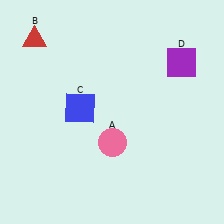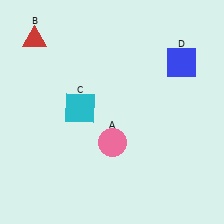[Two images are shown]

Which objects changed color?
C changed from blue to cyan. D changed from purple to blue.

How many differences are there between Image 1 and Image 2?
There are 2 differences between the two images.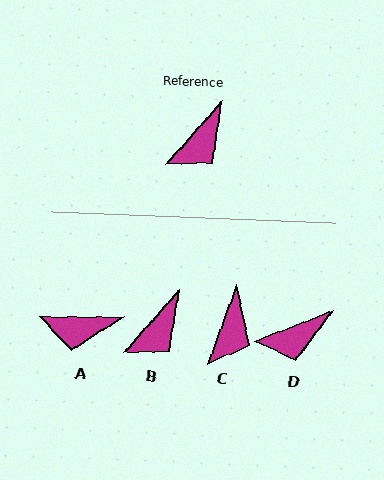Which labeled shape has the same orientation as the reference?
B.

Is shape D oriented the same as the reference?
No, it is off by about 27 degrees.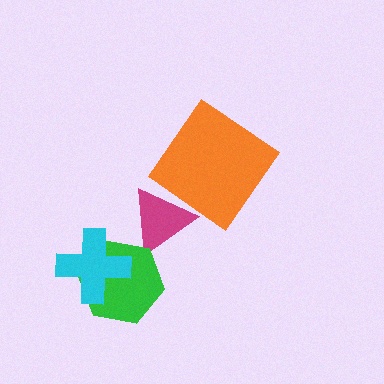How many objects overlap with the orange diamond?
1 object overlaps with the orange diamond.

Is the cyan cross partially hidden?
No, no other shape covers it.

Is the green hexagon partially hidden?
Yes, it is partially covered by another shape.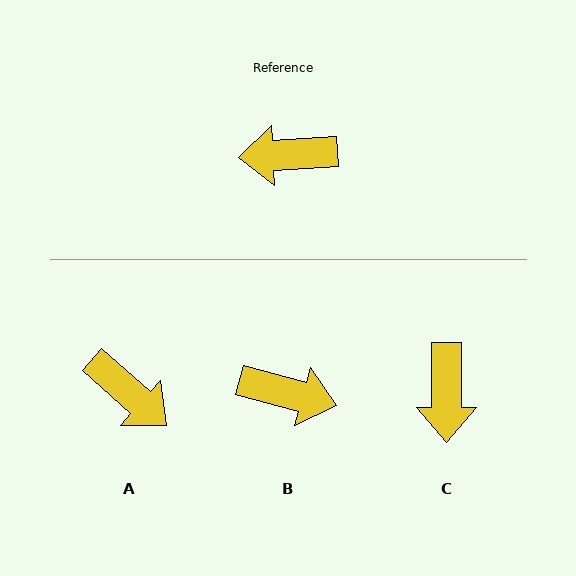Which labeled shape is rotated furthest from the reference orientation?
B, about 161 degrees away.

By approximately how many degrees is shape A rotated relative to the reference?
Approximately 135 degrees counter-clockwise.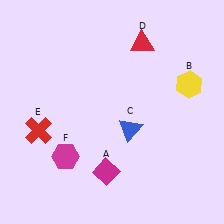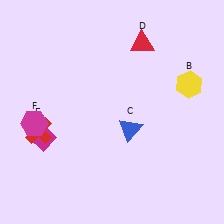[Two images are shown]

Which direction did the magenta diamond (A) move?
The magenta diamond (A) moved left.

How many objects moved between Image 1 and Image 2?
2 objects moved between the two images.